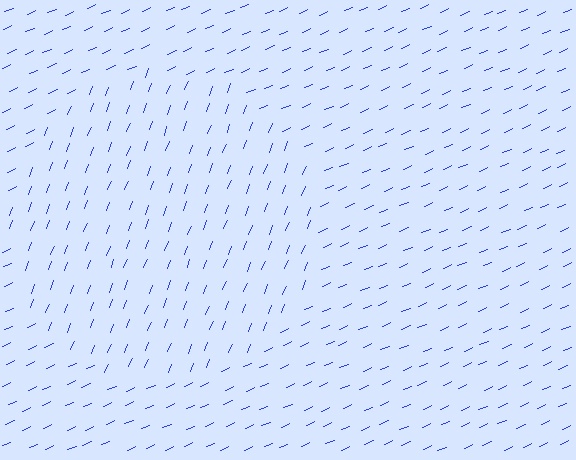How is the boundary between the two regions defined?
The boundary is defined purely by a change in line orientation (approximately 45 degrees difference). All lines are the same color and thickness.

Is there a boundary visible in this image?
Yes, there is a texture boundary formed by a change in line orientation.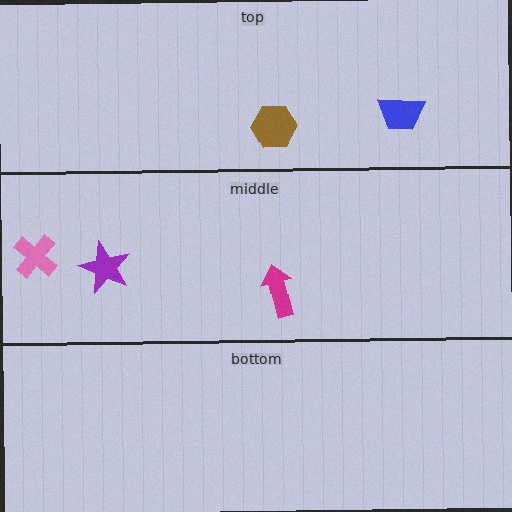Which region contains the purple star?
The middle region.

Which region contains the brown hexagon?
The top region.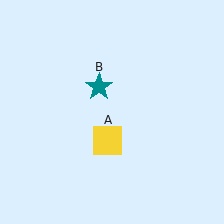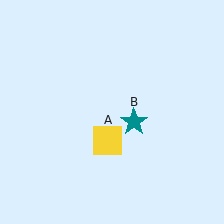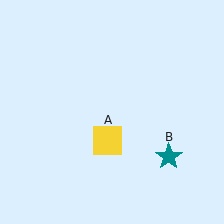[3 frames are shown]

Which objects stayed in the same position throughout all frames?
Yellow square (object A) remained stationary.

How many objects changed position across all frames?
1 object changed position: teal star (object B).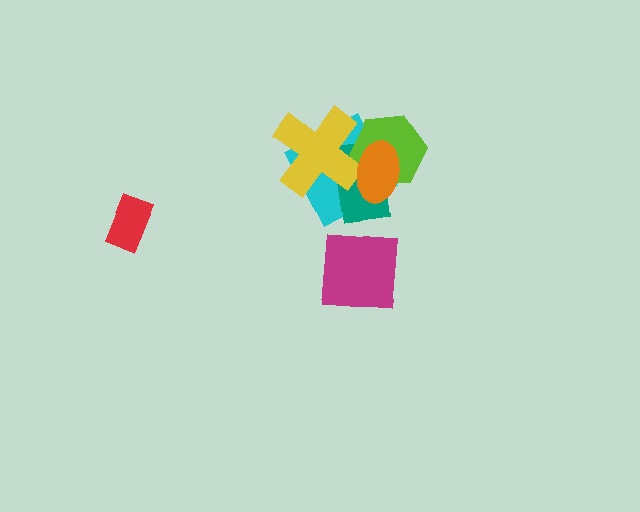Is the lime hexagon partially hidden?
Yes, it is partially covered by another shape.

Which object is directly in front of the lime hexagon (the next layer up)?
The yellow cross is directly in front of the lime hexagon.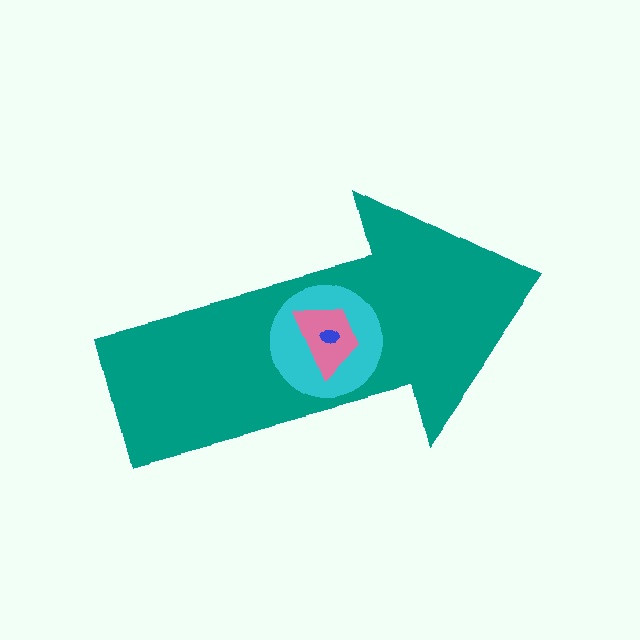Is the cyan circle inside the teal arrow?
Yes.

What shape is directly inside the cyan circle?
The pink trapezoid.